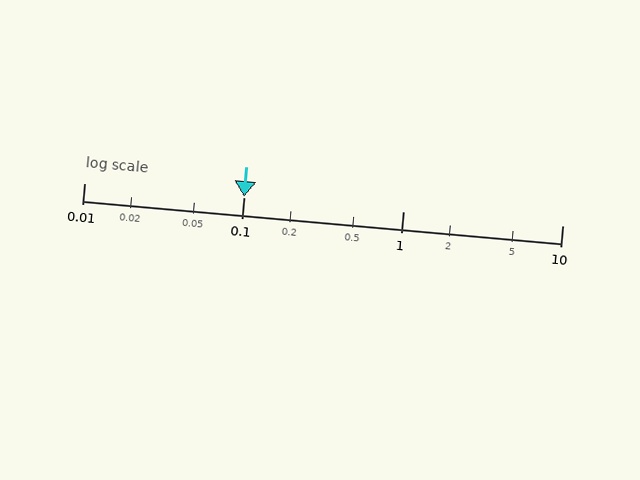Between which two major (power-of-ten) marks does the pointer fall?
The pointer is between 0.1 and 1.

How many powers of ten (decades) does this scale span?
The scale spans 3 decades, from 0.01 to 10.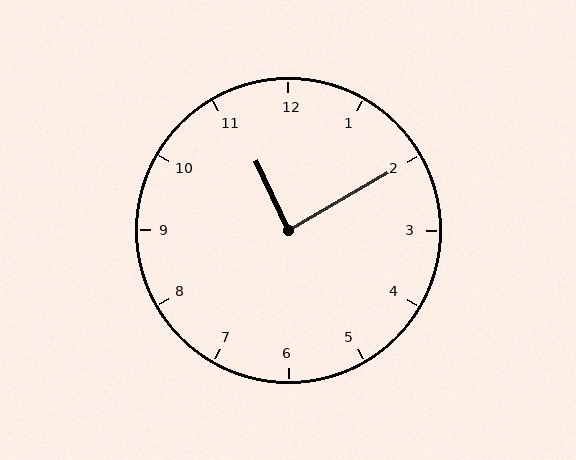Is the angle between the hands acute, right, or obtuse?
It is right.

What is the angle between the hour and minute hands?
Approximately 85 degrees.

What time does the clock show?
11:10.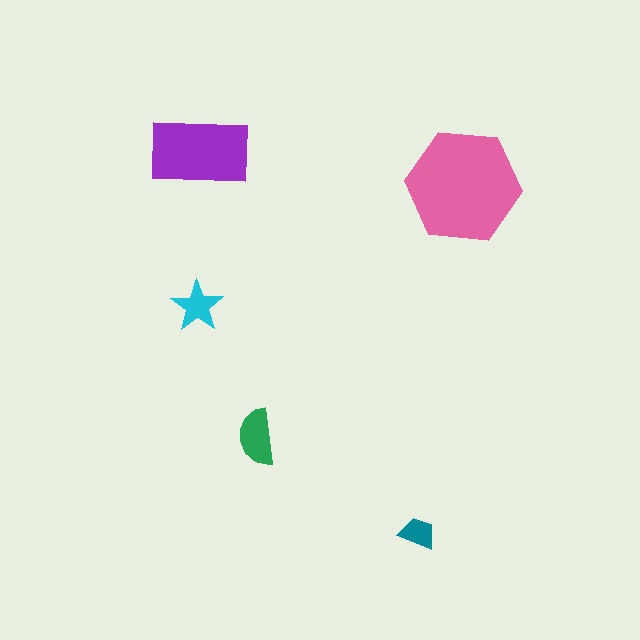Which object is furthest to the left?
The cyan star is leftmost.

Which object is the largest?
The pink hexagon.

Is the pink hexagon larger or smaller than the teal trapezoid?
Larger.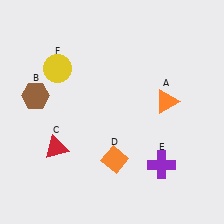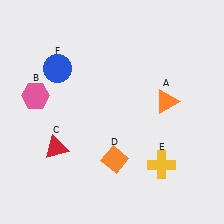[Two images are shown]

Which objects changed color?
B changed from brown to pink. E changed from purple to yellow. F changed from yellow to blue.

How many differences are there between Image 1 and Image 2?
There are 3 differences between the two images.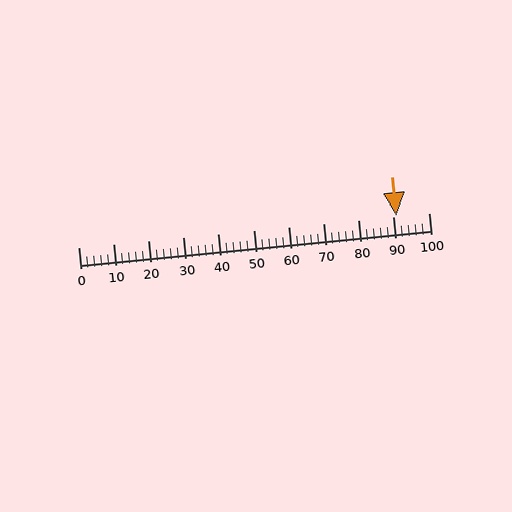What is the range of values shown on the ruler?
The ruler shows values from 0 to 100.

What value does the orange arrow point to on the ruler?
The orange arrow points to approximately 91.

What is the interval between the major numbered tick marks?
The major tick marks are spaced 10 units apart.